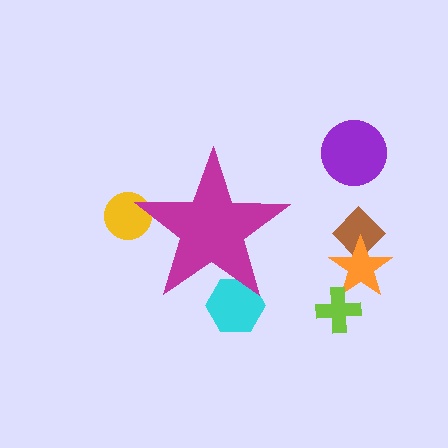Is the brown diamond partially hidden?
No, the brown diamond is fully visible.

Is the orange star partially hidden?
No, the orange star is fully visible.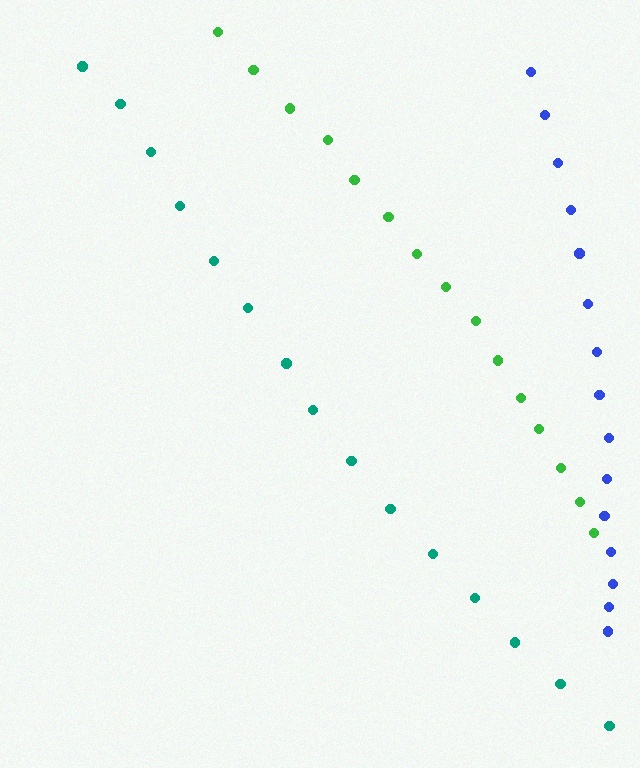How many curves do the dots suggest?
There are 3 distinct paths.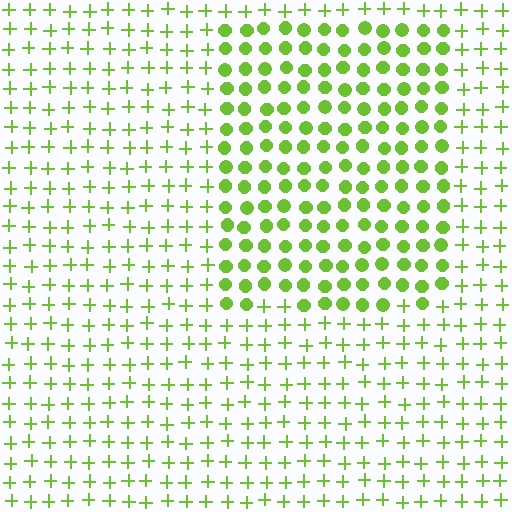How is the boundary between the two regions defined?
The boundary is defined by a change in element shape: circles inside vs. plus signs outside. All elements share the same color and spacing.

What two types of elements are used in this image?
The image uses circles inside the rectangle region and plus signs outside it.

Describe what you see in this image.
The image is filled with small lime elements arranged in a uniform grid. A rectangle-shaped region contains circles, while the surrounding area contains plus signs. The boundary is defined purely by the change in element shape.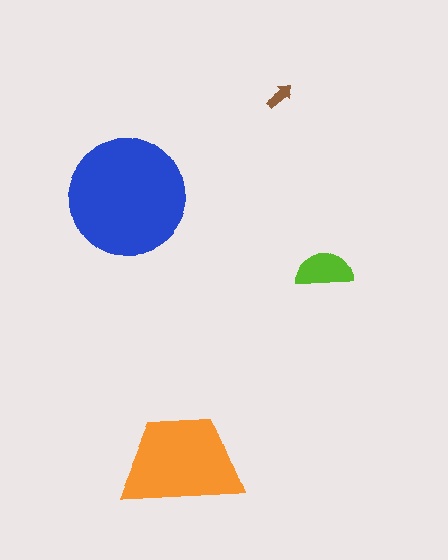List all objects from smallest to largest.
The brown arrow, the lime semicircle, the orange trapezoid, the blue circle.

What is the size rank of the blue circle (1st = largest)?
1st.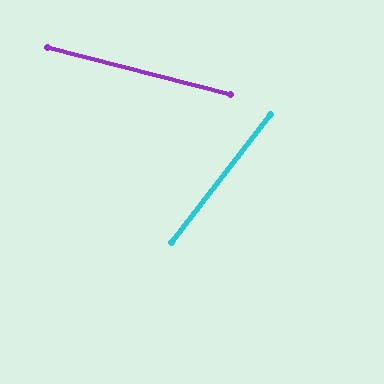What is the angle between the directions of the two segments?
Approximately 67 degrees.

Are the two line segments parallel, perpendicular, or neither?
Neither parallel nor perpendicular — they differ by about 67°.